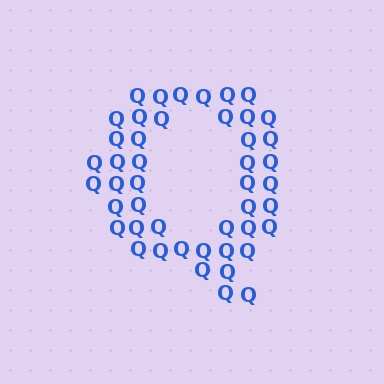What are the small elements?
The small elements are letter Q's.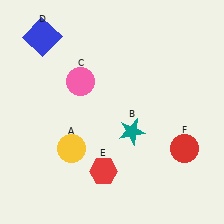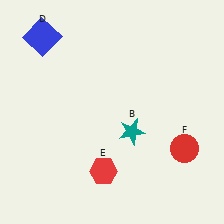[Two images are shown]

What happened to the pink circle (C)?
The pink circle (C) was removed in Image 2. It was in the top-left area of Image 1.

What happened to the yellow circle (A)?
The yellow circle (A) was removed in Image 2. It was in the bottom-left area of Image 1.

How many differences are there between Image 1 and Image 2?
There are 2 differences between the two images.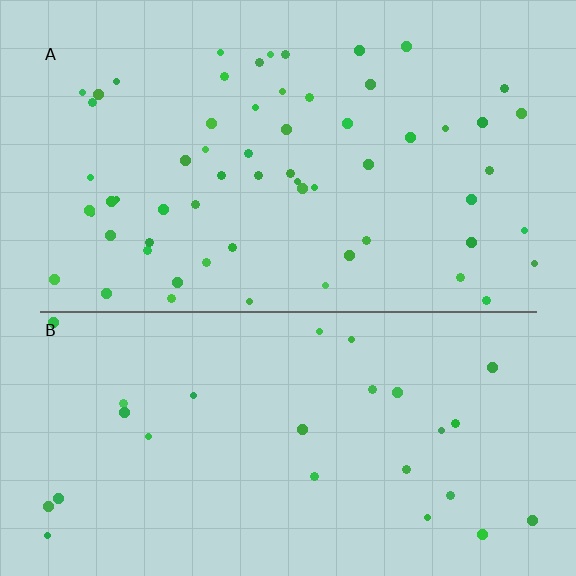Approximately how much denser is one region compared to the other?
Approximately 2.3× — region A over region B.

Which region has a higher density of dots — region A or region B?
A (the top).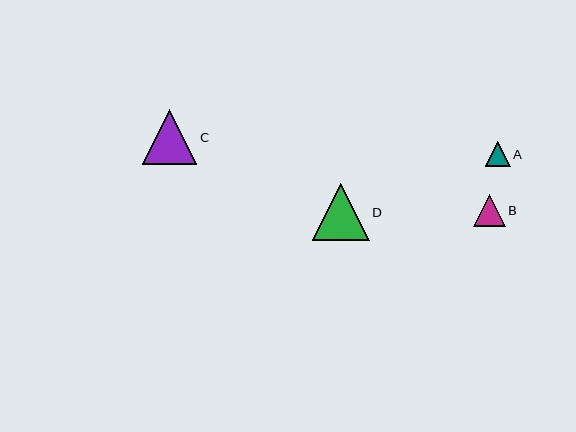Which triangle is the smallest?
Triangle A is the smallest with a size of approximately 25 pixels.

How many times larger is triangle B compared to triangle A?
Triangle B is approximately 1.3 times the size of triangle A.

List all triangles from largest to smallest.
From largest to smallest: D, C, B, A.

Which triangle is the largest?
Triangle D is the largest with a size of approximately 57 pixels.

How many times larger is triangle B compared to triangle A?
Triangle B is approximately 1.3 times the size of triangle A.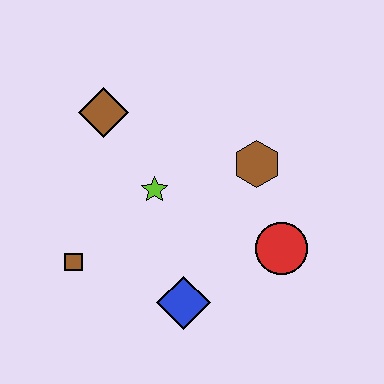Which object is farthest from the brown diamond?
The red circle is farthest from the brown diamond.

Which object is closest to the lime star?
The brown diamond is closest to the lime star.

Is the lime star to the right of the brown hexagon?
No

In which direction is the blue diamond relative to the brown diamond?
The blue diamond is below the brown diamond.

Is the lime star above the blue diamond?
Yes